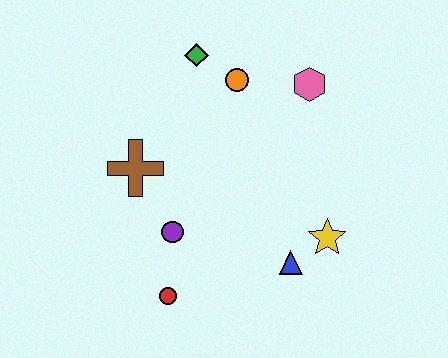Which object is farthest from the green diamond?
The red circle is farthest from the green diamond.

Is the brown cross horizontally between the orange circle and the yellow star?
No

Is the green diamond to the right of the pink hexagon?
No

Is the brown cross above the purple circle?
Yes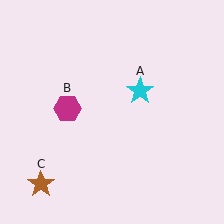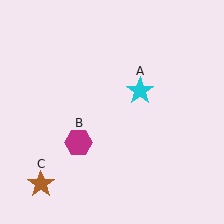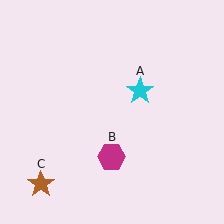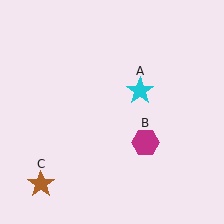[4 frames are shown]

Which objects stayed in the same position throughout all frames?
Cyan star (object A) and brown star (object C) remained stationary.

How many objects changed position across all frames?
1 object changed position: magenta hexagon (object B).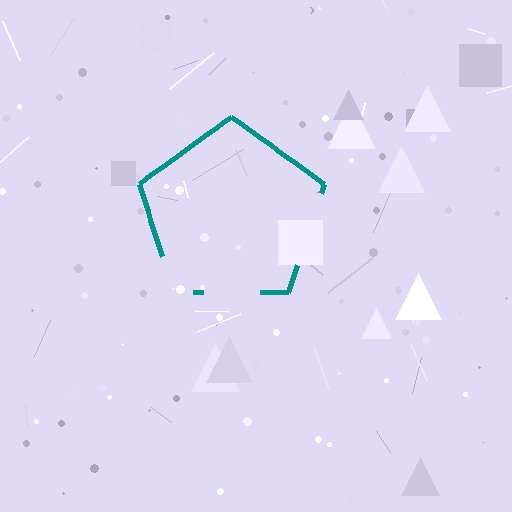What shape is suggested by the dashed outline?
The dashed outline suggests a pentagon.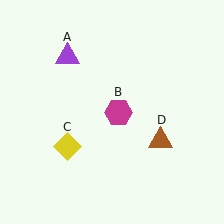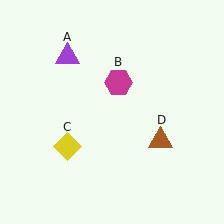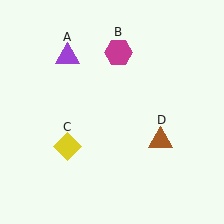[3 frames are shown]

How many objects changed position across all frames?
1 object changed position: magenta hexagon (object B).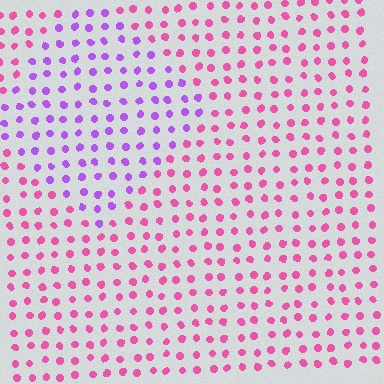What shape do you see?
I see a diamond.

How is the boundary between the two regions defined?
The boundary is defined purely by a slight shift in hue (about 48 degrees). Spacing, size, and orientation are identical on both sides.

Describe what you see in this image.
The image is filled with small pink elements in a uniform arrangement. A diamond-shaped region is visible where the elements are tinted to a slightly different hue, forming a subtle color boundary.